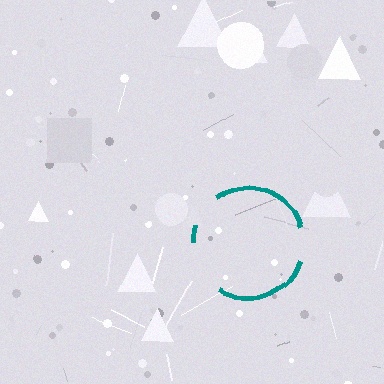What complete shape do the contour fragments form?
The contour fragments form a circle.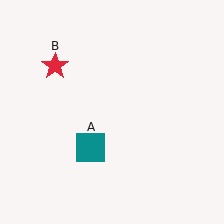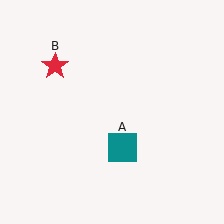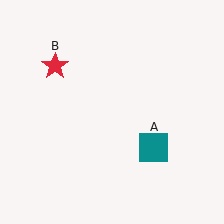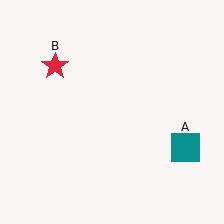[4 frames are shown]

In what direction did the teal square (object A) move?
The teal square (object A) moved right.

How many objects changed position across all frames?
1 object changed position: teal square (object A).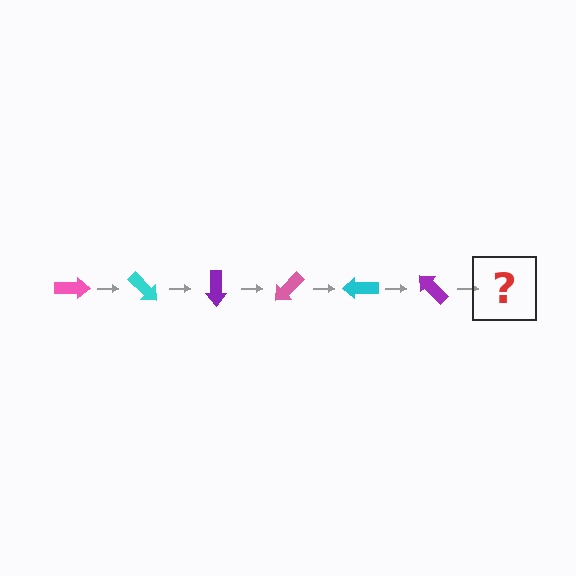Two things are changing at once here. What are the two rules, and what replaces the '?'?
The two rules are that it rotates 45 degrees each step and the color cycles through pink, cyan, and purple. The '?' should be a pink arrow, rotated 270 degrees from the start.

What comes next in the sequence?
The next element should be a pink arrow, rotated 270 degrees from the start.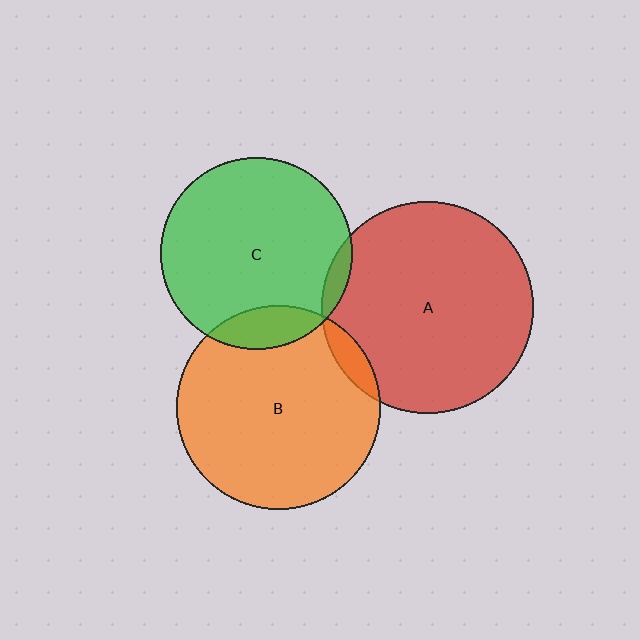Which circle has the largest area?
Circle A (red).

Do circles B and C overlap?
Yes.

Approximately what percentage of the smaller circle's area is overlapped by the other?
Approximately 10%.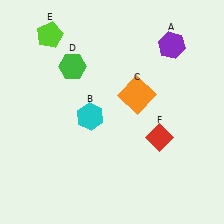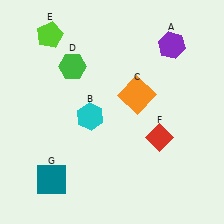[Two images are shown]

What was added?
A teal square (G) was added in Image 2.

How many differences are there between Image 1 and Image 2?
There is 1 difference between the two images.